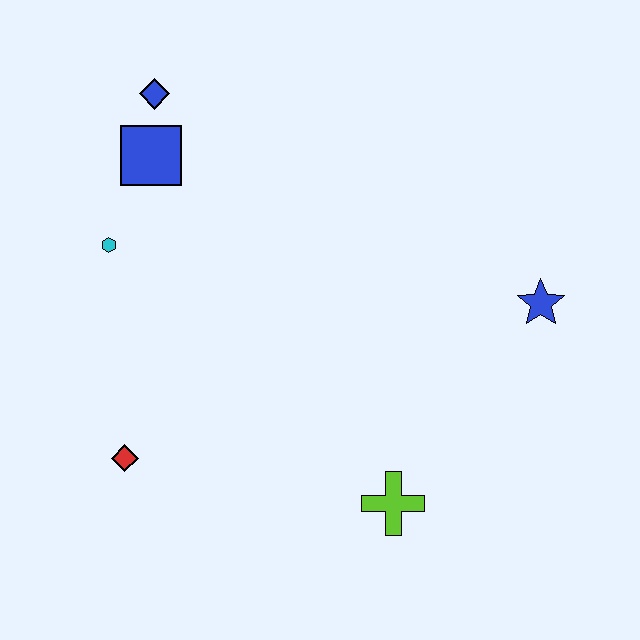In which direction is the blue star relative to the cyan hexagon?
The blue star is to the right of the cyan hexagon.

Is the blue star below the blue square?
Yes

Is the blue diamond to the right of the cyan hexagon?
Yes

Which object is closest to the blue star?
The lime cross is closest to the blue star.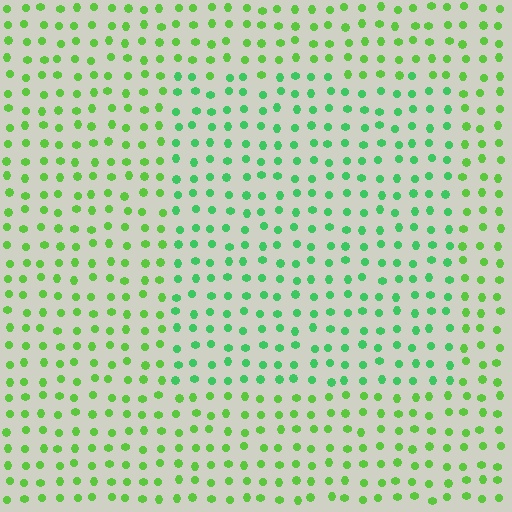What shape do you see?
I see a rectangle.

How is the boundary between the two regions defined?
The boundary is defined purely by a slight shift in hue (about 29 degrees). Spacing, size, and orientation are identical on both sides.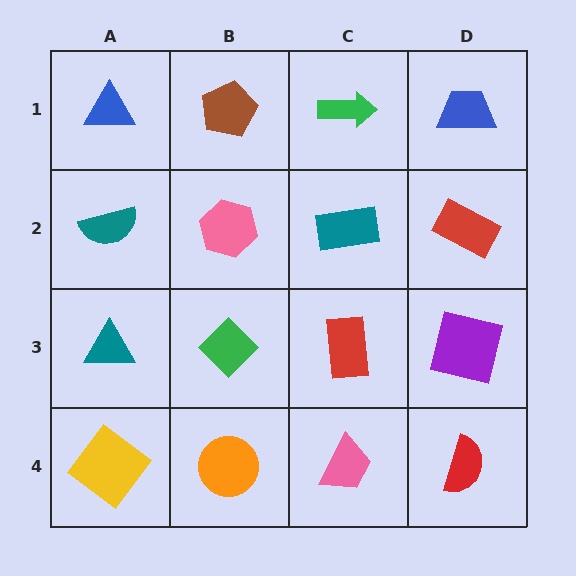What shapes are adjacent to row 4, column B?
A green diamond (row 3, column B), a yellow diamond (row 4, column A), a pink trapezoid (row 4, column C).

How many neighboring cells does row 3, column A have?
3.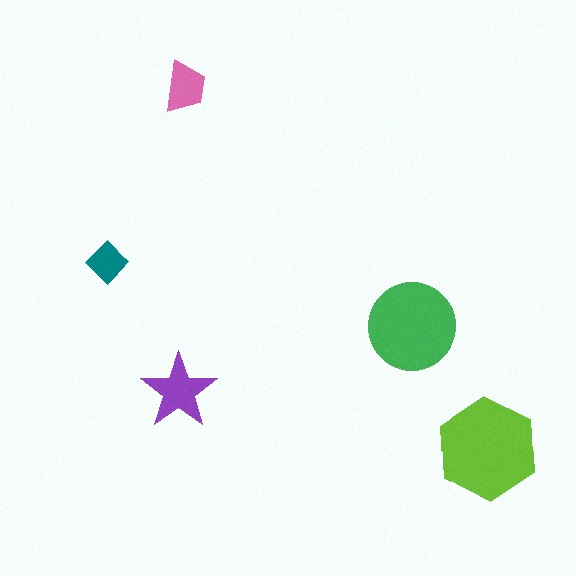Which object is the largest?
The lime hexagon.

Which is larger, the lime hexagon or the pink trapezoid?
The lime hexagon.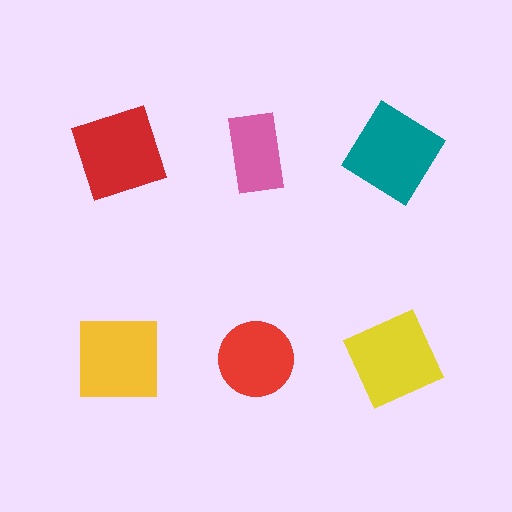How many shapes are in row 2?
3 shapes.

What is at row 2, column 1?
A yellow square.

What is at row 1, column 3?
A teal diamond.